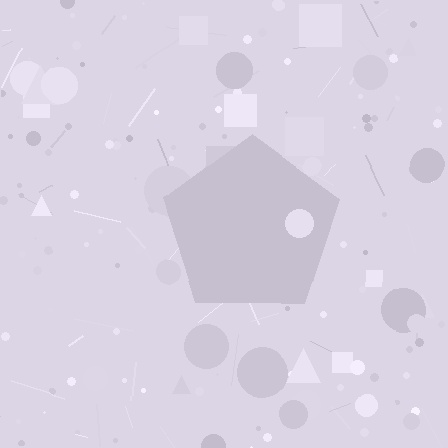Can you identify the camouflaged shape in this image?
The camouflaged shape is a pentagon.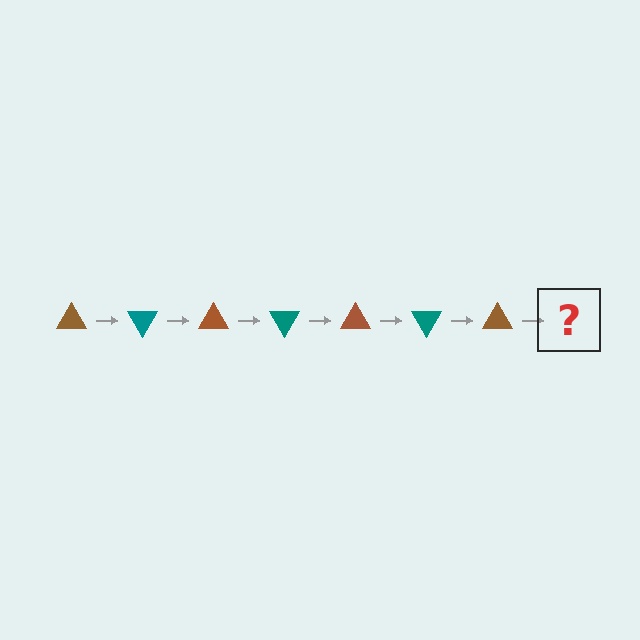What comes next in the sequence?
The next element should be a teal triangle, rotated 420 degrees from the start.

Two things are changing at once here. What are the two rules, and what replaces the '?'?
The two rules are that it rotates 60 degrees each step and the color cycles through brown and teal. The '?' should be a teal triangle, rotated 420 degrees from the start.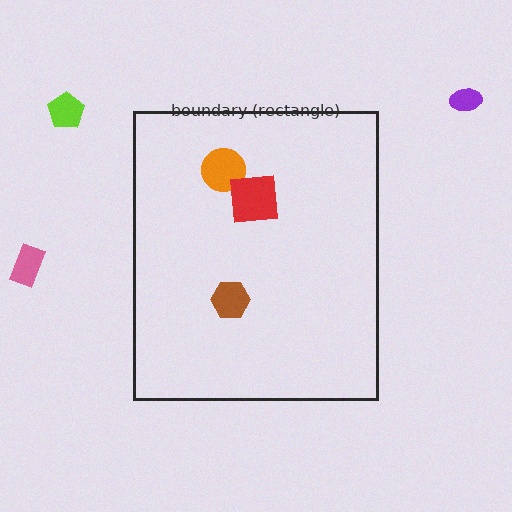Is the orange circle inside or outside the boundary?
Inside.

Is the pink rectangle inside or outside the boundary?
Outside.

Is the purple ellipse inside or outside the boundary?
Outside.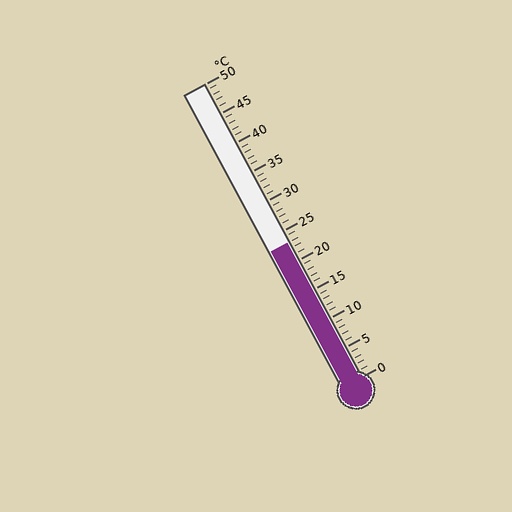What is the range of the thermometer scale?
The thermometer scale ranges from 0°C to 50°C.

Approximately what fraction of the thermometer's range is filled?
The thermometer is filled to approximately 45% of its range.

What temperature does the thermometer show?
The thermometer shows approximately 23°C.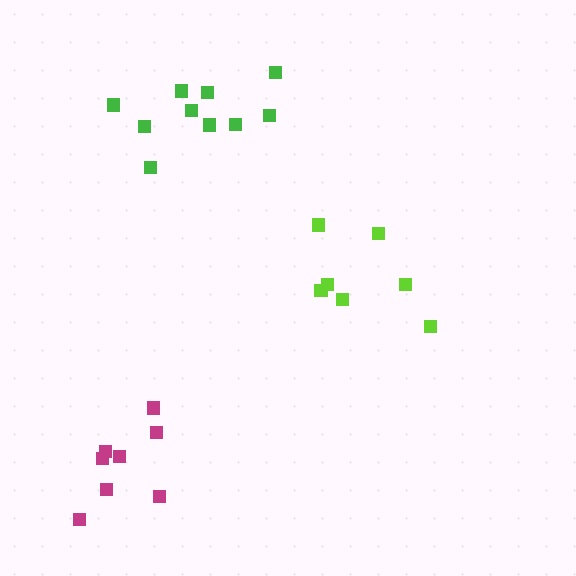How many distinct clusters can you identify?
There are 3 distinct clusters.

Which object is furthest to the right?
The lime cluster is rightmost.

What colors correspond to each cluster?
The clusters are colored: magenta, green, lime.